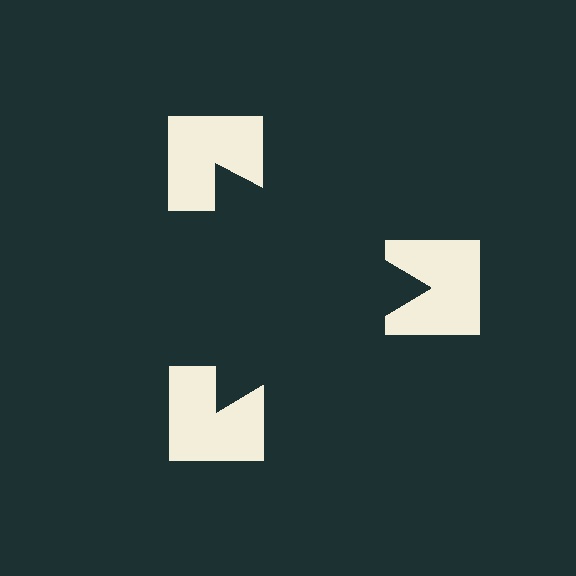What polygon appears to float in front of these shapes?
An illusory triangle — its edges are inferred from the aligned wedge cuts in the notched squares, not physically drawn.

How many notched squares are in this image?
There are 3 — one at each vertex of the illusory triangle.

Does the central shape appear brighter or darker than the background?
It typically appears slightly darker than the background, even though no actual brightness change is drawn.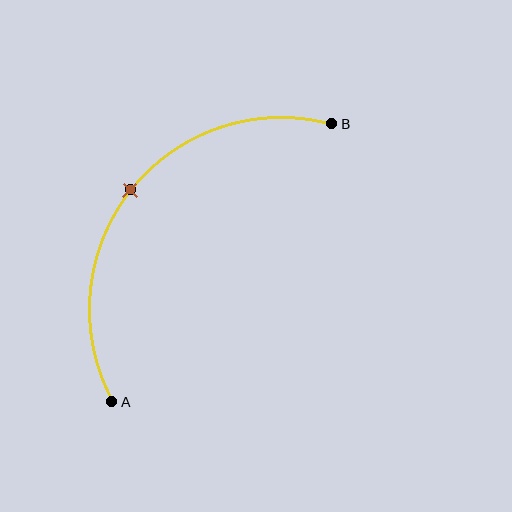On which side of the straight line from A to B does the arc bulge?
The arc bulges above and to the left of the straight line connecting A and B.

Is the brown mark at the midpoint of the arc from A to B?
Yes. The brown mark lies on the arc at equal arc-length from both A and B — it is the arc midpoint.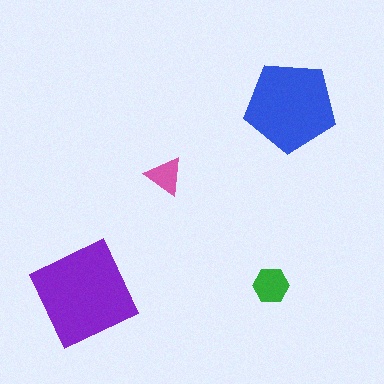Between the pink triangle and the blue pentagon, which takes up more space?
The blue pentagon.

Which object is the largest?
The purple diamond.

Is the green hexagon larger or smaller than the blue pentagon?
Smaller.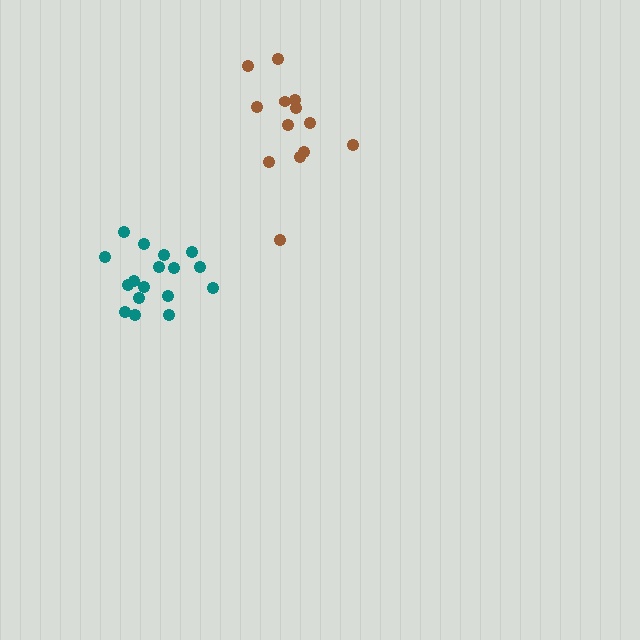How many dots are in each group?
Group 1: 13 dots, Group 2: 17 dots (30 total).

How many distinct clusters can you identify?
There are 2 distinct clusters.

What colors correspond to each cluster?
The clusters are colored: brown, teal.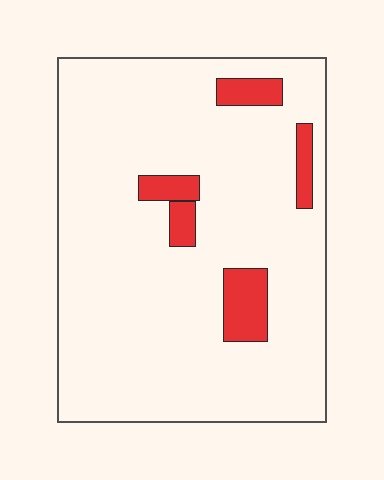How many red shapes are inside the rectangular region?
5.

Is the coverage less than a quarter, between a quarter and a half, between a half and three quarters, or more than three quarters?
Less than a quarter.